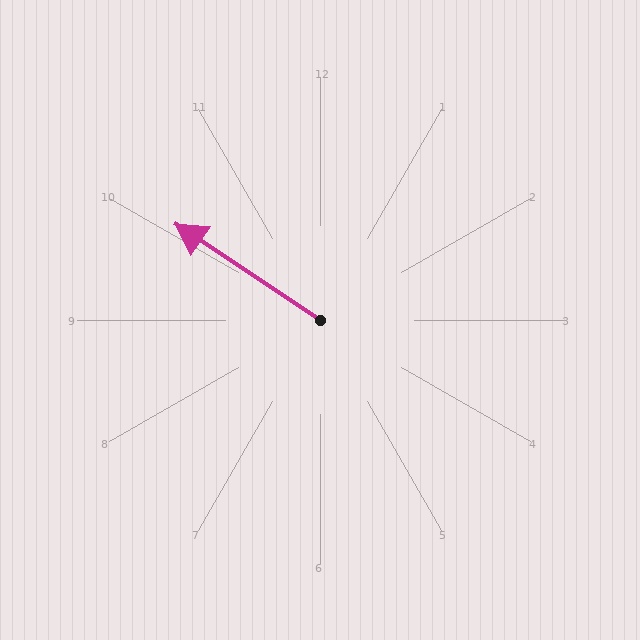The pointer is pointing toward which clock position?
Roughly 10 o'clock.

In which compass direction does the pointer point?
Northwest.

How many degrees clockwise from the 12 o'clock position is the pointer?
Approximately 304 degrees.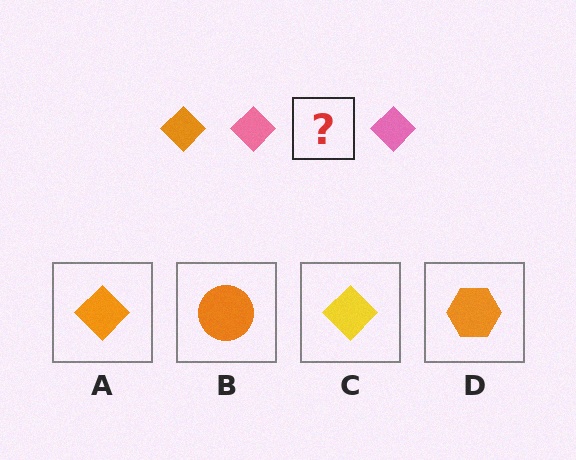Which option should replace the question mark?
Option A.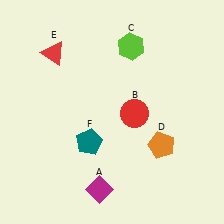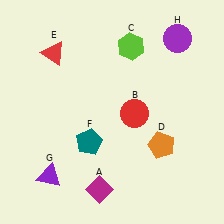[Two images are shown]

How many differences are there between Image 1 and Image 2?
There are 2 differences between the two images.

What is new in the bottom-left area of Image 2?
A purple triangle (G) was added in the bottom-left area of Image 2.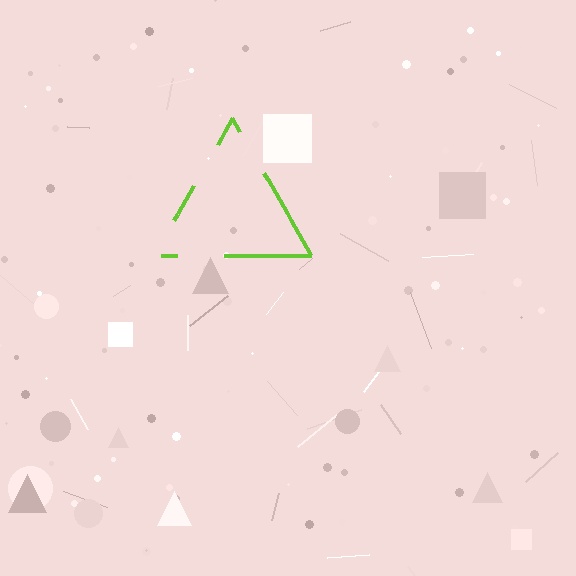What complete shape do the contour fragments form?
The contour fragments form a triangle.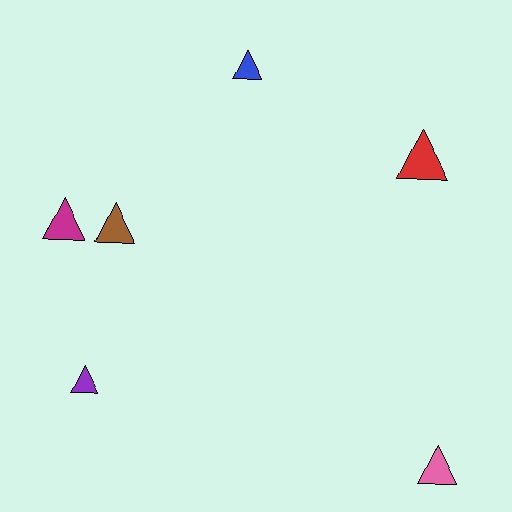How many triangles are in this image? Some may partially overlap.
There are 6 triangles.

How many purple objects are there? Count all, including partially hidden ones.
There is 1 purple object.